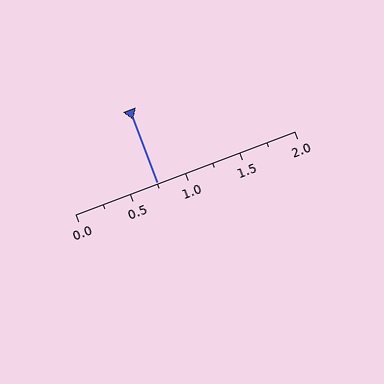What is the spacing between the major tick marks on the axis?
The major ticks are spaced 0.5 apart.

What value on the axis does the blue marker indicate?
The marker indicates approximately 0.75.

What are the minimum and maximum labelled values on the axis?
The axis runs from 0.0 to 2.0.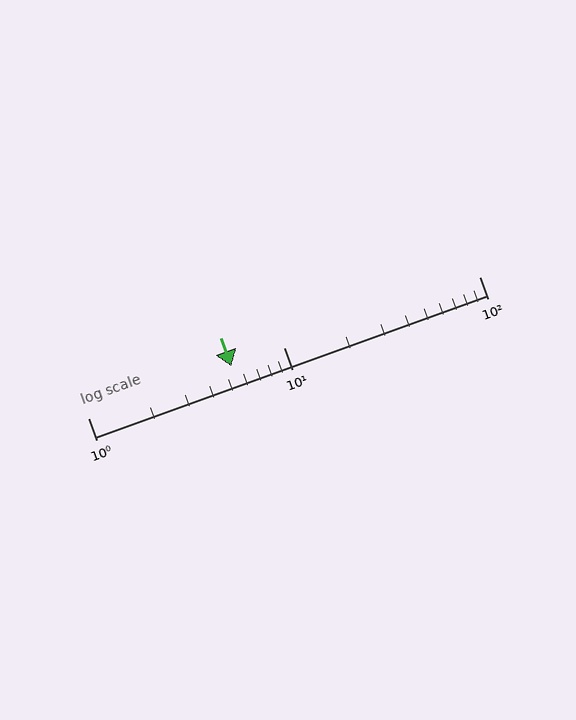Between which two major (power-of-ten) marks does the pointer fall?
The pointer is between 1 and 10.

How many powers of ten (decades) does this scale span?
The scale spans 2 decades, from 1 to 100.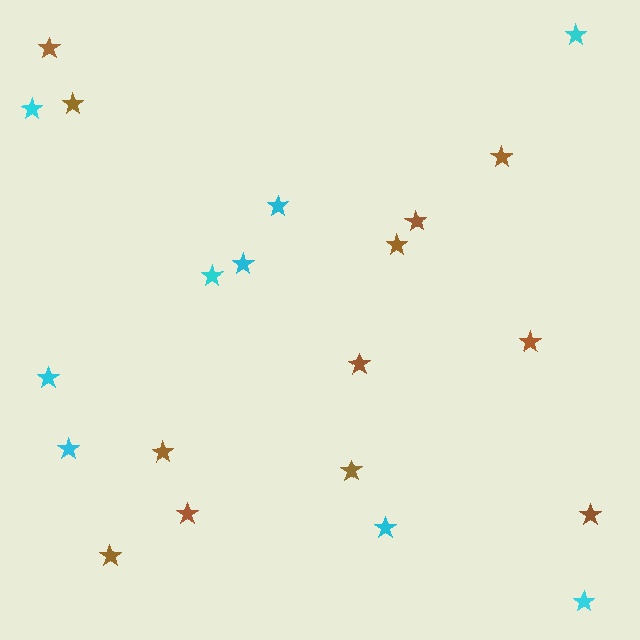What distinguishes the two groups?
There are 2 groups: one group of cyan stars (9) and one group of brown stars (12).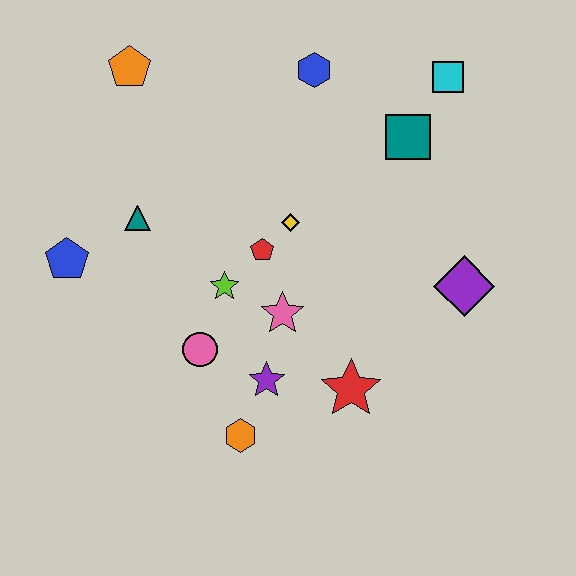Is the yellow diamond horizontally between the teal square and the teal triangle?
Yes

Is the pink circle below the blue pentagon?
Yes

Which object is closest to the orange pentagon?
The teal triangle is closest to the orange pentagon.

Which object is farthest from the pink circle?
The cyan square is farthest from the pink circle.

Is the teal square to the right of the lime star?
Yes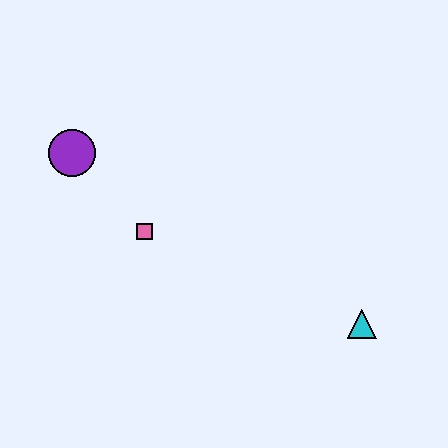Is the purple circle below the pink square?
No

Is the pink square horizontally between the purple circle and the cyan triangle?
Yes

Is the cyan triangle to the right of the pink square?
Yes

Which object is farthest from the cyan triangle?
The purple circle is farthest from the cyan triangle.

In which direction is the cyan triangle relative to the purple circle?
The cyan triangle is to the right of the purple circle.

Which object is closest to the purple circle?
The pink square is closest to the purple circle.